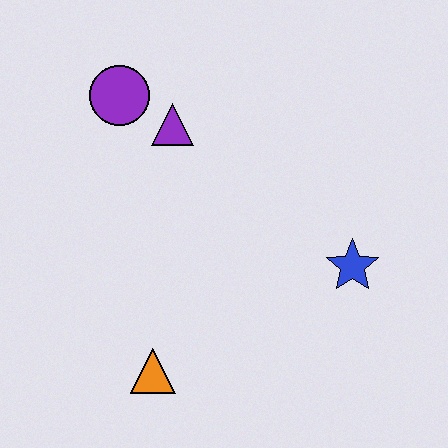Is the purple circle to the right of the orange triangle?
No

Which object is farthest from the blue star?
The purple circle is farthest from the blue star.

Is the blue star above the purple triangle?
No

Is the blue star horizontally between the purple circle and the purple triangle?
No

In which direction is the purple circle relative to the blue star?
The purple circle is to the left of the blue star.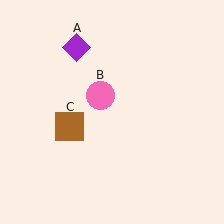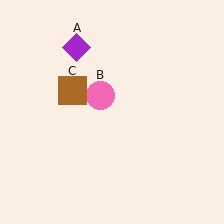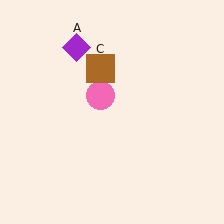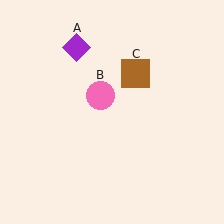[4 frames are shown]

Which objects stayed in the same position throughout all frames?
Purple diamond (object A) and pink circle (object B) remained stationary.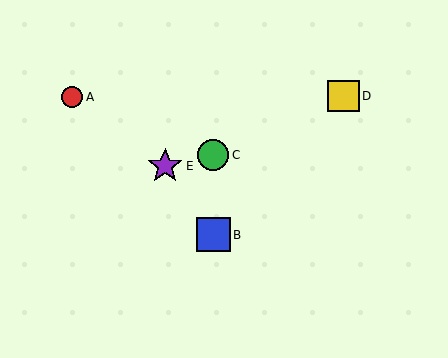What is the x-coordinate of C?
Object C is at x≈213.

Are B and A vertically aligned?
No, B is at x≈213 and A is at x≈72.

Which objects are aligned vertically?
Objects B, C are aligned vertically.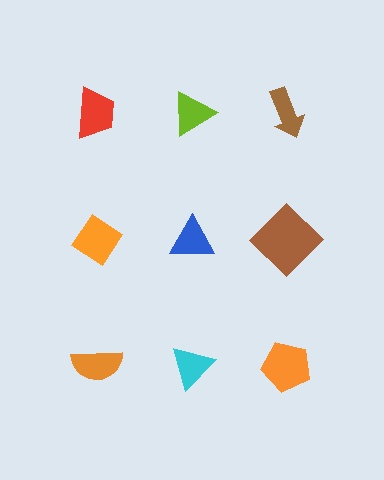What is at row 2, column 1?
An orange diamond.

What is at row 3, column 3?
An orange pentagon.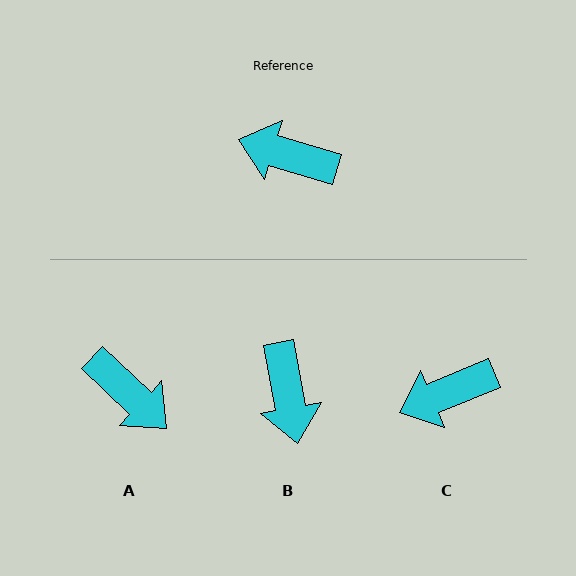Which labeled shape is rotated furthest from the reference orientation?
A, about 153 degrees away.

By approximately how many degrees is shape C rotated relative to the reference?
Approximately 39 degrees counter-clockwise.